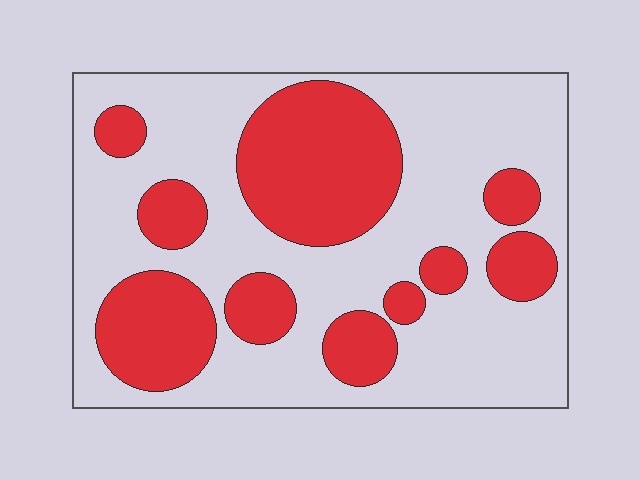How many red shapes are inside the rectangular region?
10.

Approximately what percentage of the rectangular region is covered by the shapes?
Approximately 35%.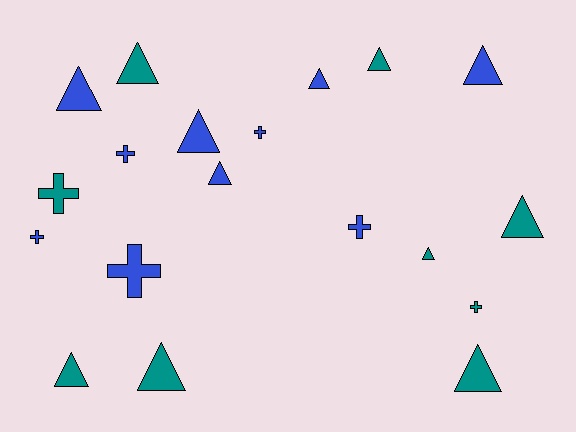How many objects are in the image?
There are 19 objects.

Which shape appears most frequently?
Triangle, with 12 objects.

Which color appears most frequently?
Blue, with 10 objects.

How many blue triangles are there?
There are 5 blue triangles.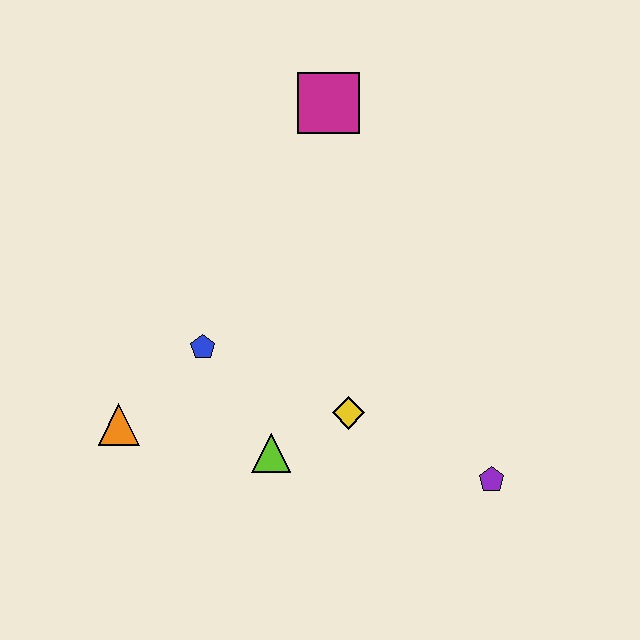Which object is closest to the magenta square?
The blue pentagon is closest to the magenta square.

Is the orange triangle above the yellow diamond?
No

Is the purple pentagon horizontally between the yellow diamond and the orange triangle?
No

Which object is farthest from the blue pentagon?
The purple pentagon is farthest from the blue pentagon.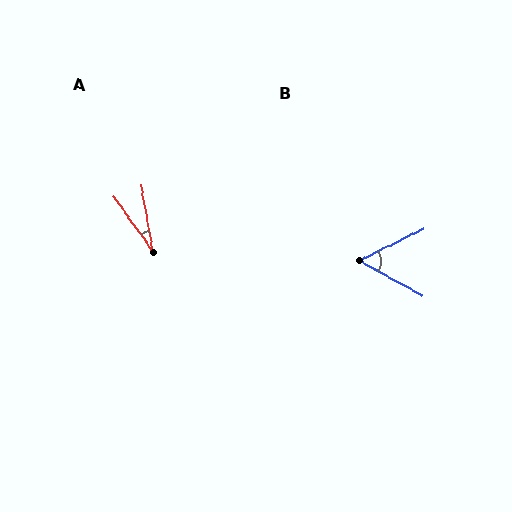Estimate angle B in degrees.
Approximately 55 degrees.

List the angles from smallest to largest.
A (25°), B (55°).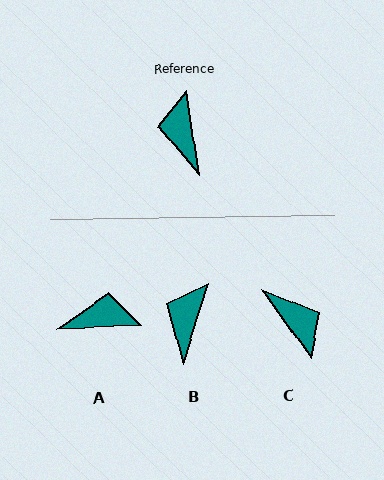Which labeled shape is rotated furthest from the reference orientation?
C, about 154 degrees away.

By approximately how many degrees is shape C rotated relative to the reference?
Approximately 154 degrees clockwise.